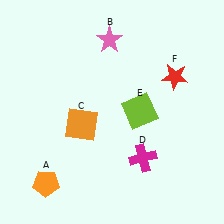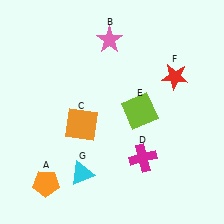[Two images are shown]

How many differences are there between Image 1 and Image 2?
There is 1 difference between the two images.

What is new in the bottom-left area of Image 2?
A cyan triangle (G) was added in the bottom-left area of Image 2.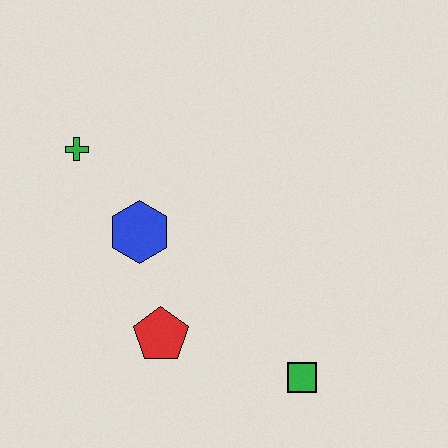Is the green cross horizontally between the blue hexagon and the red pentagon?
No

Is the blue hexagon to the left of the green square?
Yes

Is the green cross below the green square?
No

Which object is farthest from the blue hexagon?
The green square is farthest from the blue hexagon.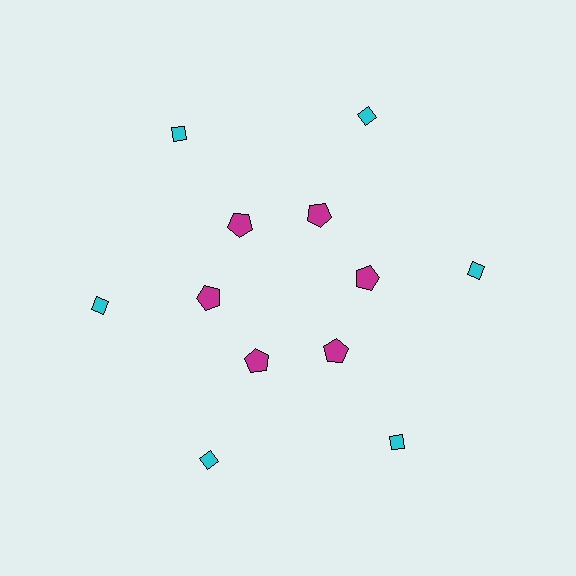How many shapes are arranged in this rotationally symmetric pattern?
There are 12 shapes, arranged in 6 groups of 2.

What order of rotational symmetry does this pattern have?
This pattern has 6-fold rotational symmetry.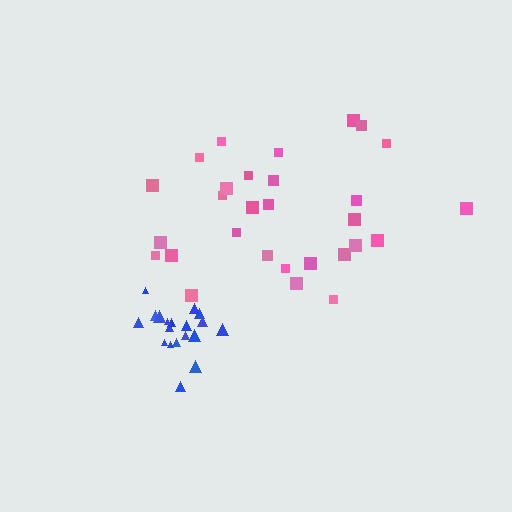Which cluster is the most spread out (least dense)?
Pink.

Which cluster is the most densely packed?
Blue.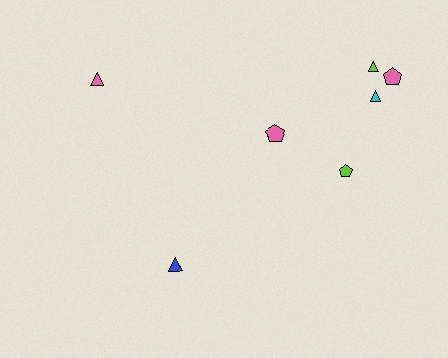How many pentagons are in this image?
There are 3 pentagons.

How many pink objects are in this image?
There are 3 pink objects.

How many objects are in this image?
There are 7 objects.